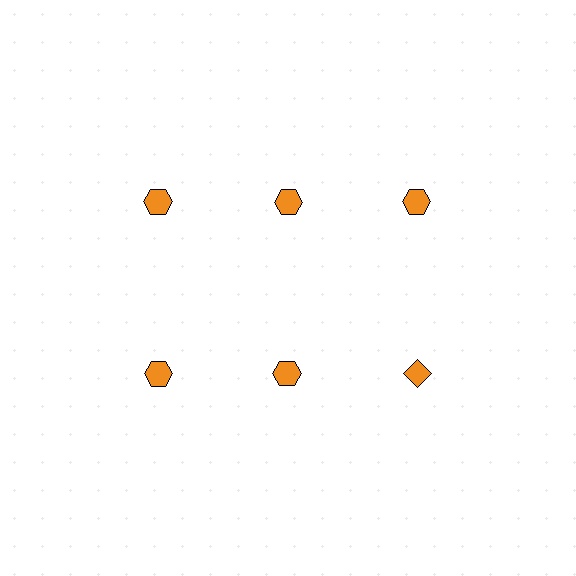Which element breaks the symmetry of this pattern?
The orange diamond in the second row, center column breaks the symmetry. All other shapes are orange hexagons.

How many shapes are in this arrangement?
There are 6 shapes arranged in a grid pattern.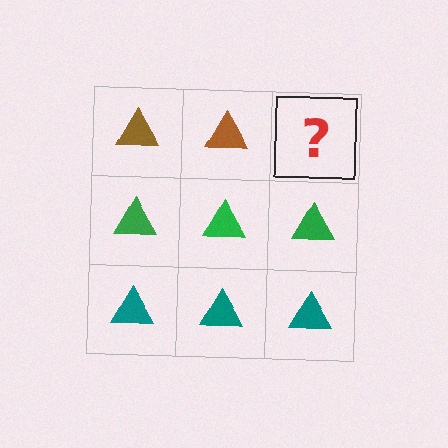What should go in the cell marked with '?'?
The missing cell should contain a brown triangle.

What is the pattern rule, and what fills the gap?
The rule is that each row has a consistent color. The gap should be filled with a brown triangle.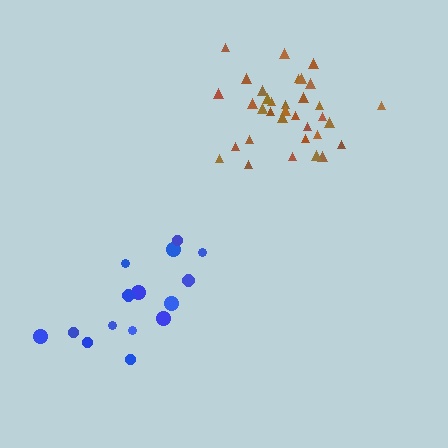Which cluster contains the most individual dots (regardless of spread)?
Brown (34).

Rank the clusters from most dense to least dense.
brown, blue.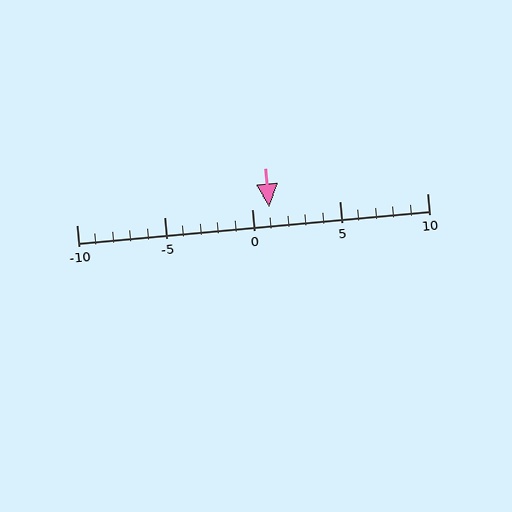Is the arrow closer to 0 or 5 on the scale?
The arrow is closer to 0.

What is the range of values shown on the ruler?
The ruler shows values from -10 to 10.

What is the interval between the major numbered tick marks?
The major tick marks are spaced 5 units apart.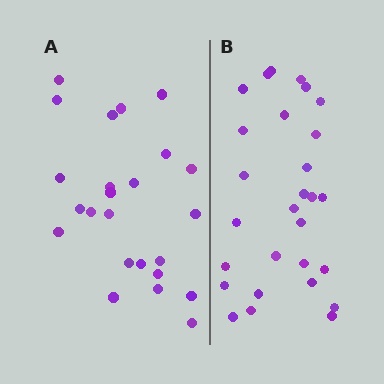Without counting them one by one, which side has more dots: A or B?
Region B (the right region) has more dots.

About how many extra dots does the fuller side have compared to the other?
Region B has about 4 more dots than region A.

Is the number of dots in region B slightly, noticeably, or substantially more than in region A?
Region B has only slightly more — the two regions are fairly close. The ratio is roughly 1.2 to 1.